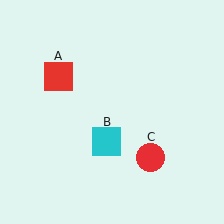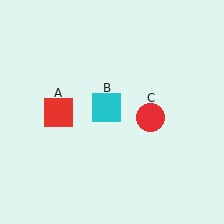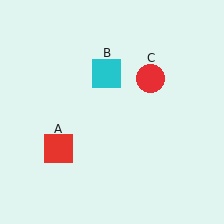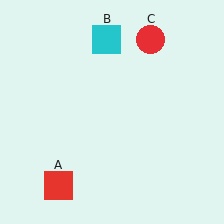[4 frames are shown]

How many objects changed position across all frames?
3 objects changed position: red square (object A), cyan square (object B), red circle (object C).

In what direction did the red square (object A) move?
The red square (object A) moved down.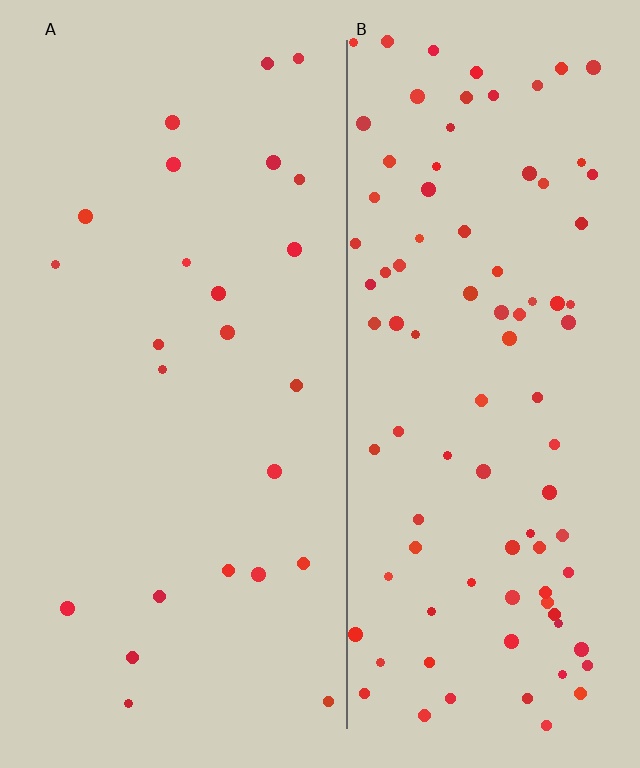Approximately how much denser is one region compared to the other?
Approximately 3.8× — region B over region A.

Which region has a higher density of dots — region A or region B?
B (the right).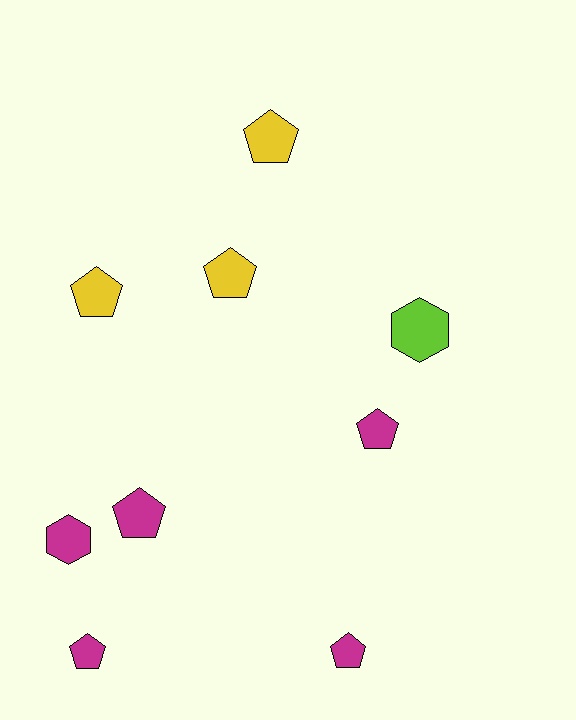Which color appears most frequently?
Magenta, with 5 objects.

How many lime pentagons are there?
There are no lime pentagons.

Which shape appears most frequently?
Pentagon, with 7 objects.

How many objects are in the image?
There are 9 objects.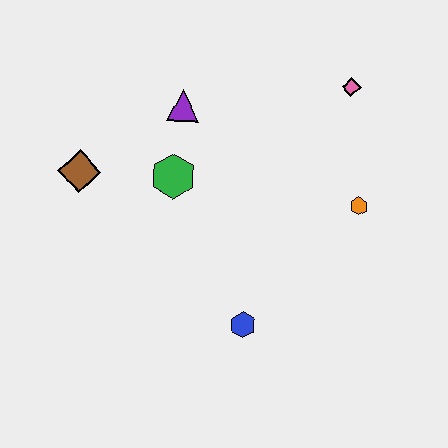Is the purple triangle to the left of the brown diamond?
No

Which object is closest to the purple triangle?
The green hexagon is closest to the purple triangle.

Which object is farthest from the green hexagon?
The pink diamond is farthest from the green hexagon.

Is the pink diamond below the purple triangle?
No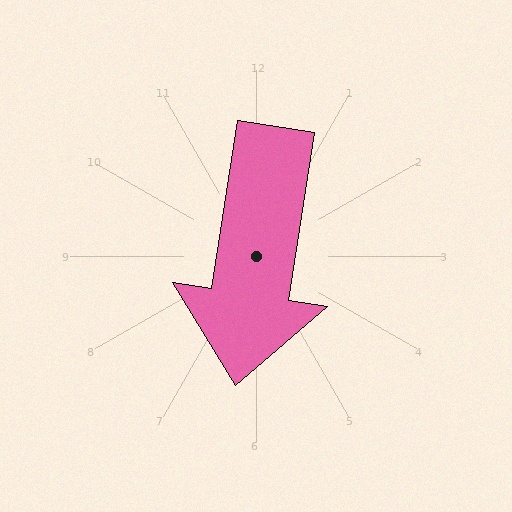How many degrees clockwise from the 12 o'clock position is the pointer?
Approximately 189 degrees.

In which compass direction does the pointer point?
South.